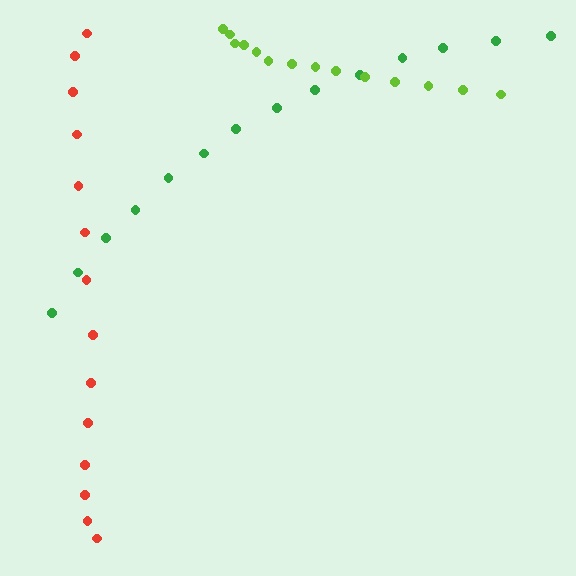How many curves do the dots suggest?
There are 3 distinct paths.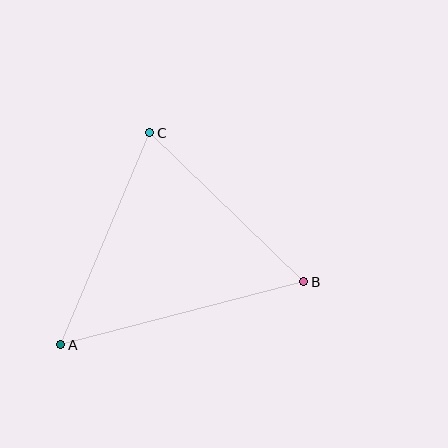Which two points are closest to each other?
Points B and C are closest to each other.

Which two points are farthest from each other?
Points A and B are farthest from each other.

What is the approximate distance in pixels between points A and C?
The distance between A and C is approximately 230 pixels.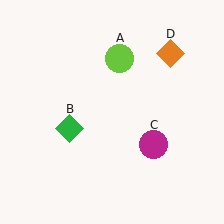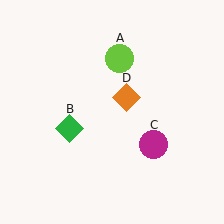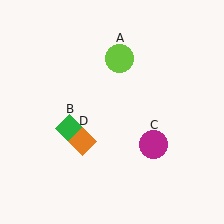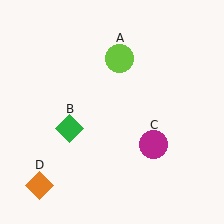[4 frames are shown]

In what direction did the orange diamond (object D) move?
The orange diamond (object D) moved down and to the left.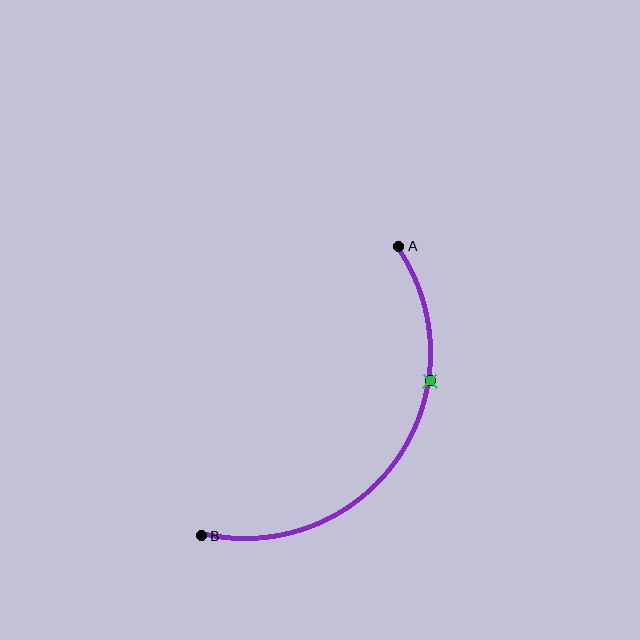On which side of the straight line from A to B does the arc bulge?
The arc bulges below and to the right of the straight line connecting A and B.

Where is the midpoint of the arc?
The arc midpoint is the point on the curve farthest from the straight line joining A and B. It sits below and to the right of that line.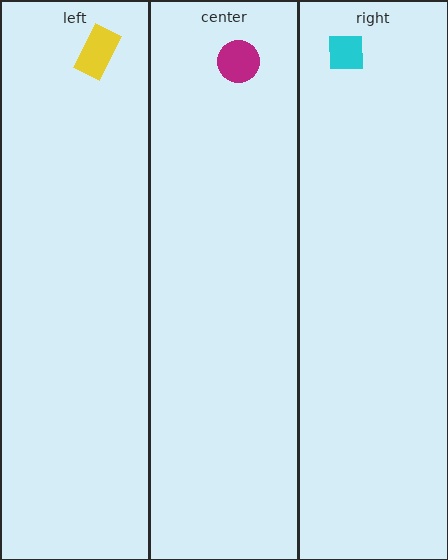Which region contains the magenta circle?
The center region.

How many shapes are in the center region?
1.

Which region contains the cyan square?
The right region.